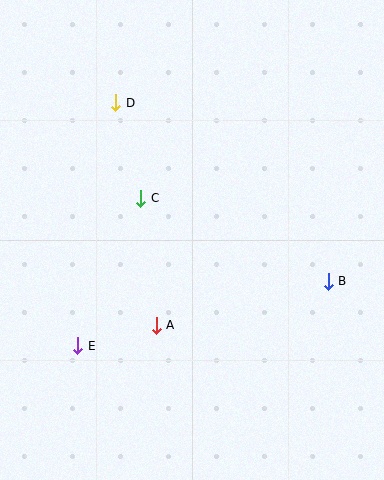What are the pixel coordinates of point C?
Point C is at (141, 198).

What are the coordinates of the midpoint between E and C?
The midpoint between E and C is at (109, 272).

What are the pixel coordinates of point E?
Point E is at (78, 346).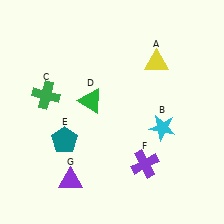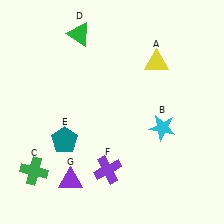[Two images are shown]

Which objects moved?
The objects that moved are: the green cross (C), the green triangle (D), the purple cross (F).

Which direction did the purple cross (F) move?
The purple cross (F) moved left.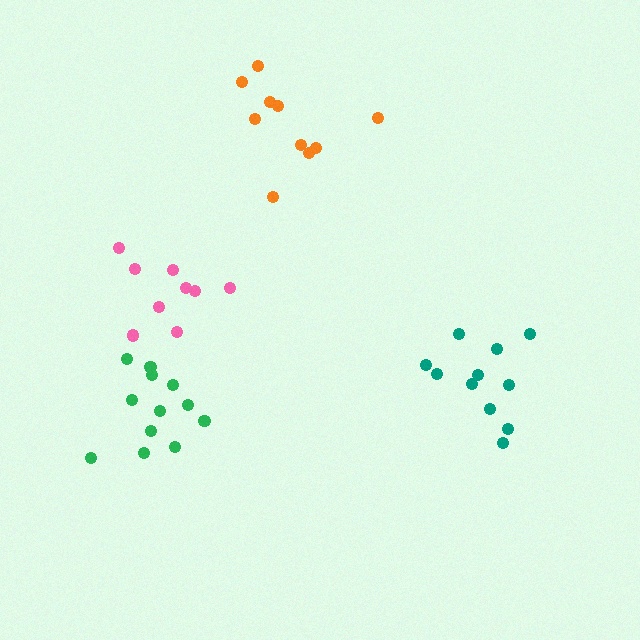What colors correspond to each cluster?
The clusters are colored: orange, teal, pink, green.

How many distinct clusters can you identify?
There are 4 distinct clusters.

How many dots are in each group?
Group 1: 10 dots, Group 2: 11 dots, Group 3: 9 dots, Group 4: 12 dots (42 total).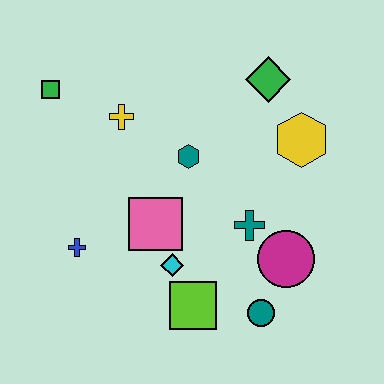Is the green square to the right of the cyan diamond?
No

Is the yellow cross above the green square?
No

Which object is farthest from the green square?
The teal circle is farthest from the green square.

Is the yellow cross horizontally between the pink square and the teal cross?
No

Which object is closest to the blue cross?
The pink square is closest to the blue cross.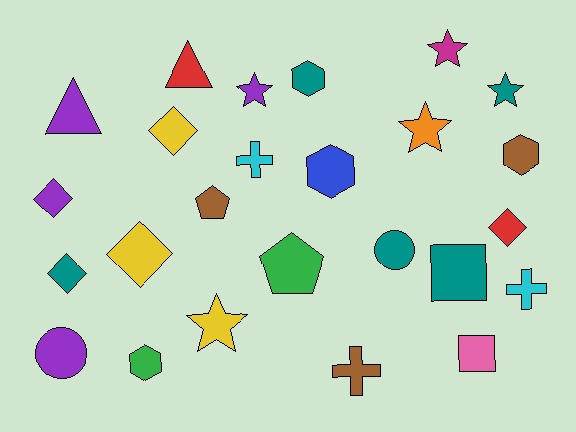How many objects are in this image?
There are 25 objects.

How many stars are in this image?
There are 5 stars.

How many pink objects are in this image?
There is 1 pink object.